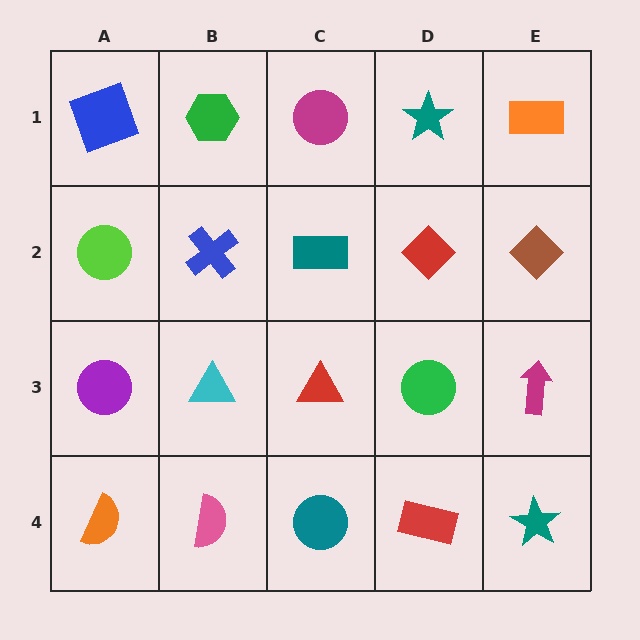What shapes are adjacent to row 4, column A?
A purple circle (row 3, column A), a pink semicircle (row 4, column B).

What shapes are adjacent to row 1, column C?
A teal rectangle (row 2, column C), a green hexagon (row 1, column B), a teal star (row 1, column D).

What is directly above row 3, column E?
A brown diamond.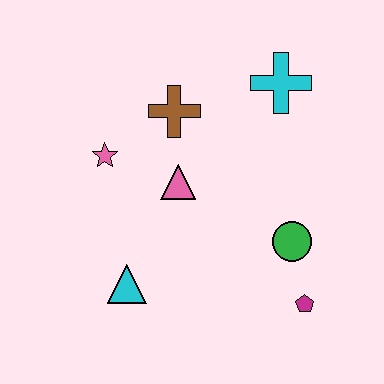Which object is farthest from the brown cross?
The magenta pentagon is farthest from the brown cross.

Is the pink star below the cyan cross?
Yes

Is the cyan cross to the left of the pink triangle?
No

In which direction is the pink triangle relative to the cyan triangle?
The pink triangle is above the cyan triangle.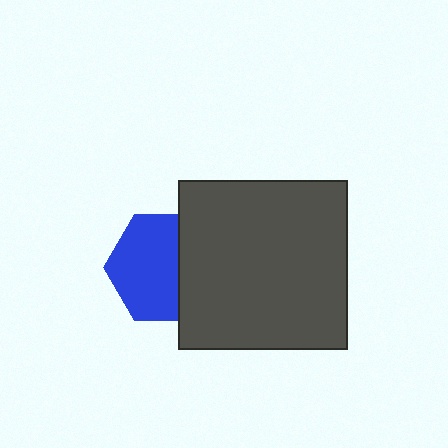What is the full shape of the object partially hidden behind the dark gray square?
The partially hidden object is a blue hexagon.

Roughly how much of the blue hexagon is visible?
About half of it is visible (roughly 64%).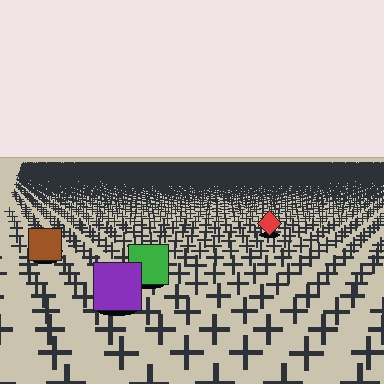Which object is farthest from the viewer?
The red diamond is farthest from the viewer. It appears smaller and the ground texture around it is denser.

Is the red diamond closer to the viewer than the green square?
No. The green square is closer — you can tell from the texture gradient: the ground texture is coarser near it.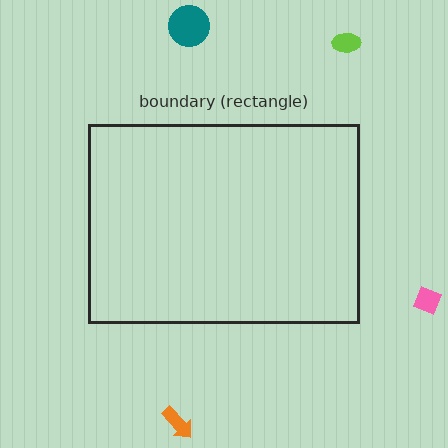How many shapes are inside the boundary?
0 inside, 4 outside.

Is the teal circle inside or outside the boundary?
Outside.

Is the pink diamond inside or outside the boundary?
Outside.